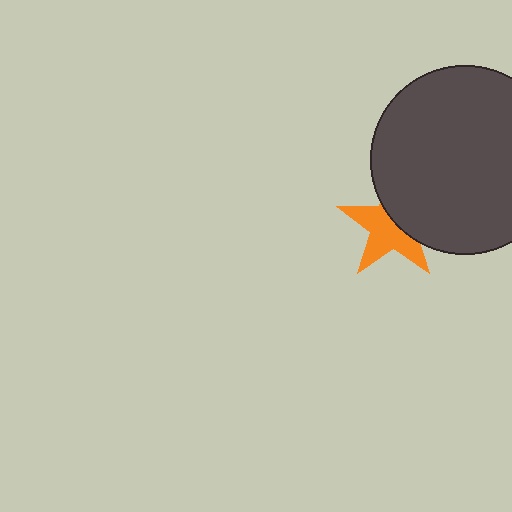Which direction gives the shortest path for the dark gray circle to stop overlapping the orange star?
Moving toward the upper-right gives the shortest separation.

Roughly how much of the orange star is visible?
About half of it is visible (roughly 58%).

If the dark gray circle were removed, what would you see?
You would see the complete orange star.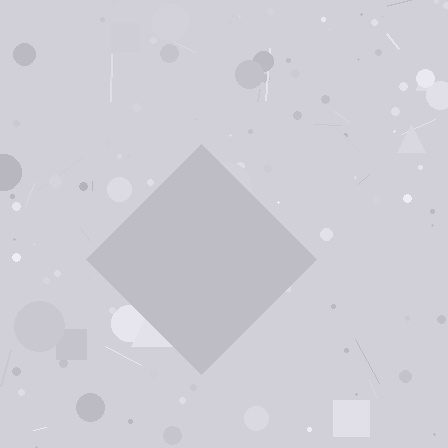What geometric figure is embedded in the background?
A diamond is embedded in the background.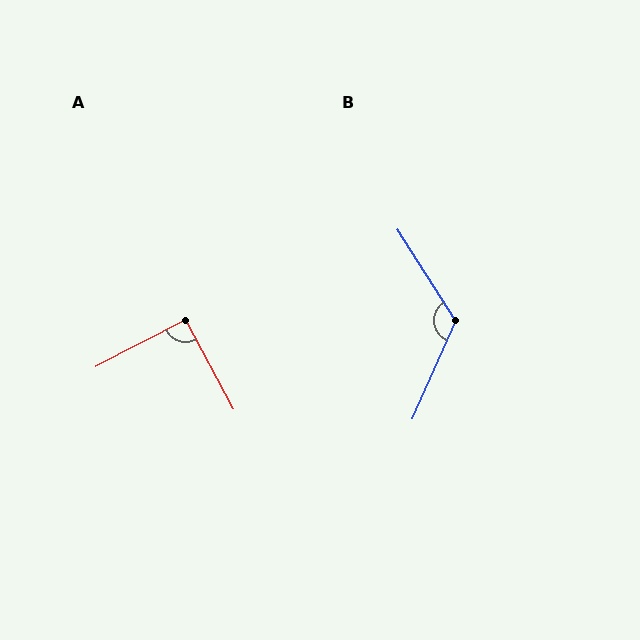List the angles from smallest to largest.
A (91°), B (124°).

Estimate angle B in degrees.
Approximately 124 degrees.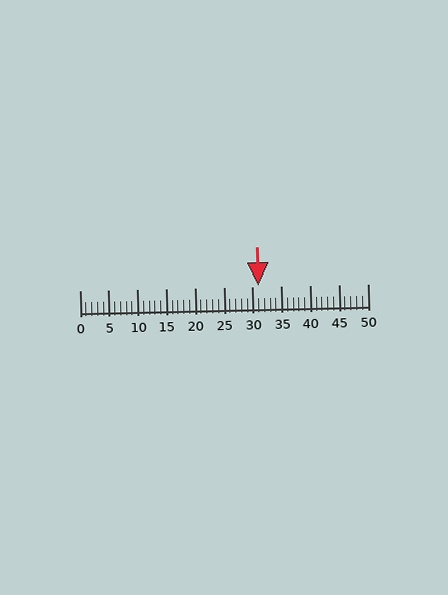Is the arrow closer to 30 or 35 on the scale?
The arrow is closer to 30.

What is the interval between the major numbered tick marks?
The major tick marks are spaced 5 units apart.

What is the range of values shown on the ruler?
The ruler shows values from 0 to 50.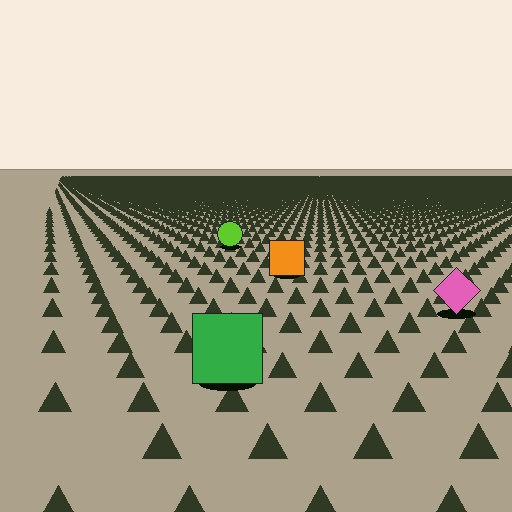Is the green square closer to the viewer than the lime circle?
Yes. The green square is closer — you can tell from the texture gradient: the ground texture is coarser near it.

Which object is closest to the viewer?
The green square is closest. The texture marks near it are larger and more spread out.